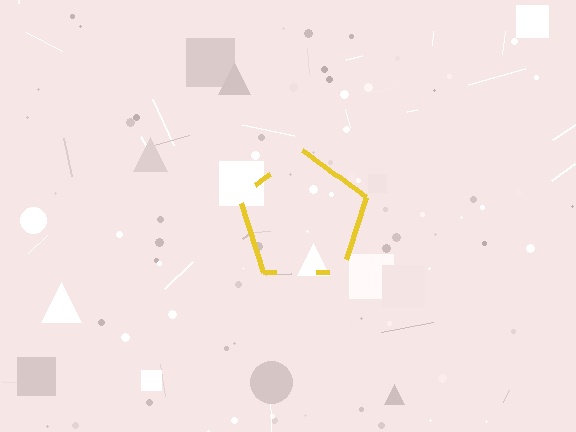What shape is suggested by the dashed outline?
The dashed outline suggests a pentagon.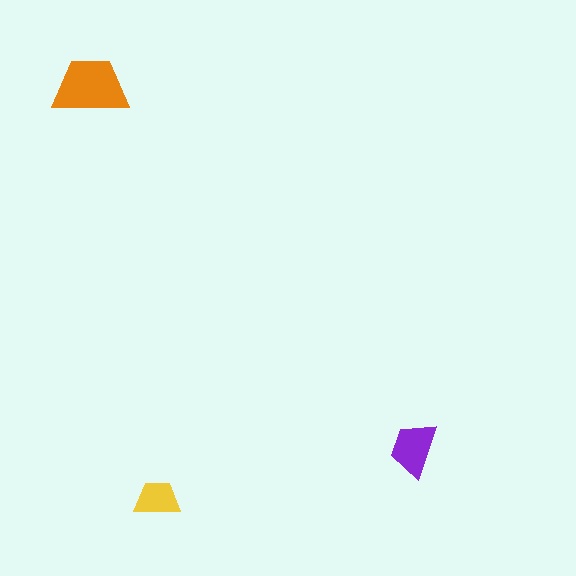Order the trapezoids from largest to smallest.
the orange one, the purple one, the yellow one.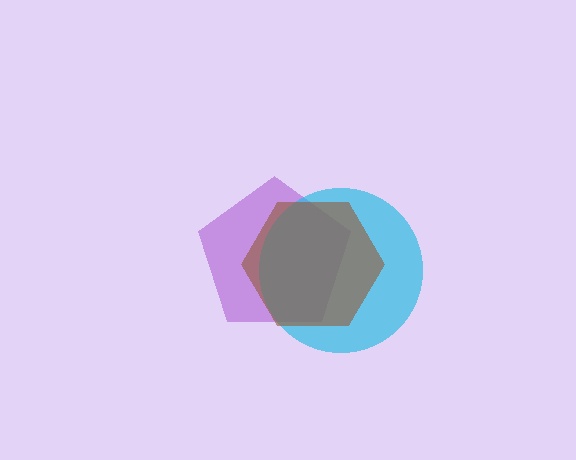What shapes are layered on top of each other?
The layered shapes are: a purple pentagon, a cyan circle, a brown hexagon.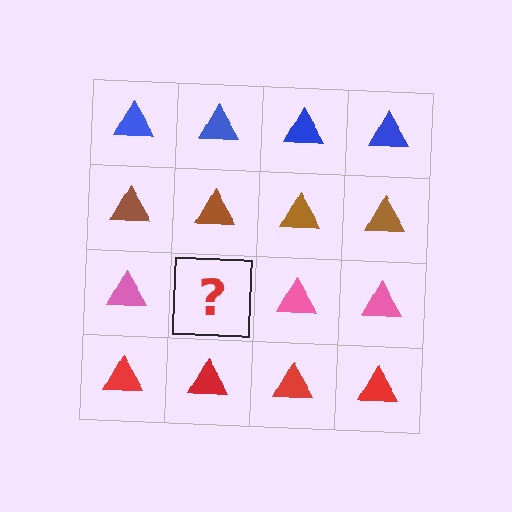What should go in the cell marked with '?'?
The missing cell should contain a pink triangle.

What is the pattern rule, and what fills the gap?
The rule is that each row has a consistent color. The gap should be filled with a pink triangle.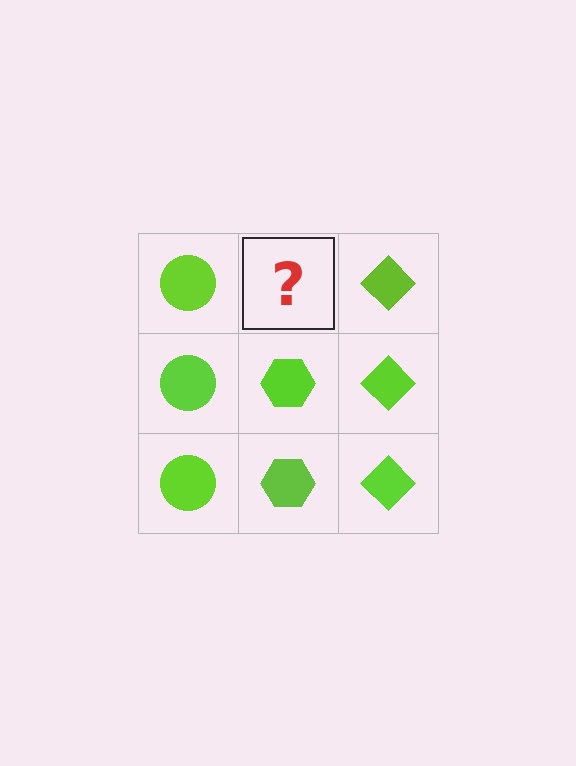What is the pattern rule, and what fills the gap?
The rule is that each column has a consistent shape. The gap should be filled with a lime hexagon.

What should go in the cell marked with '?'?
The missing cell should contain a lime hexagon.